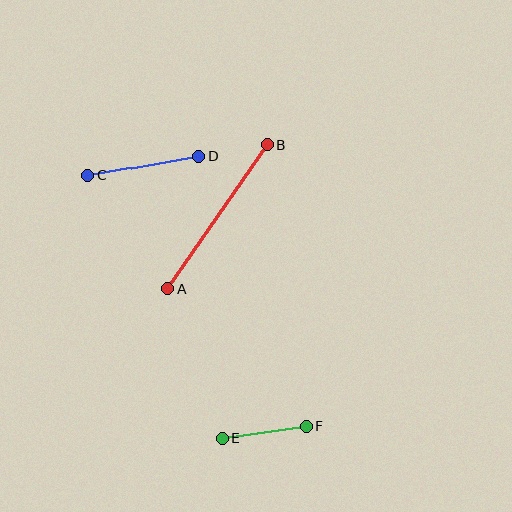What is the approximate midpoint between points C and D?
The midpoint is at approximately (144, 166) pixels.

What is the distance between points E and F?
The distance is approximately 85 pixels.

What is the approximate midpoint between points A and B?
The midpoint is at approximately (218, 217) pixels.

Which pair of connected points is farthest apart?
Points A and B are farthest apart.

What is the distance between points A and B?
The distance is approximately 175 pixels.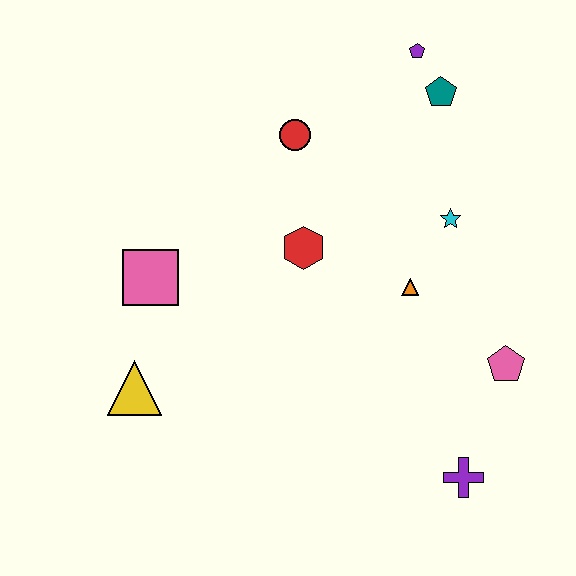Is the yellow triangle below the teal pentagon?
Yes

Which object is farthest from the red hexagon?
The purple cross is farthest from the red hexagon.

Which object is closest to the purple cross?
The pink pentagon is closest to the purple cross.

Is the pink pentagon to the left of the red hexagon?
No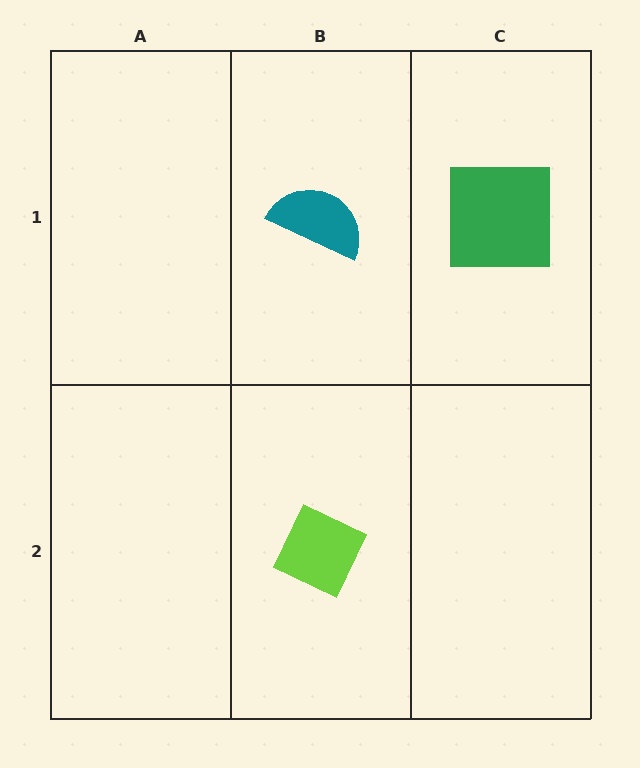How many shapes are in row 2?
1 shape.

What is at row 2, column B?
A lime diamond.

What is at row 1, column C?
A green square.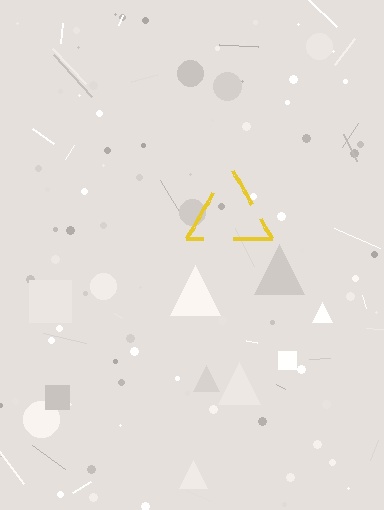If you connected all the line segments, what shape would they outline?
They would outline a triangle.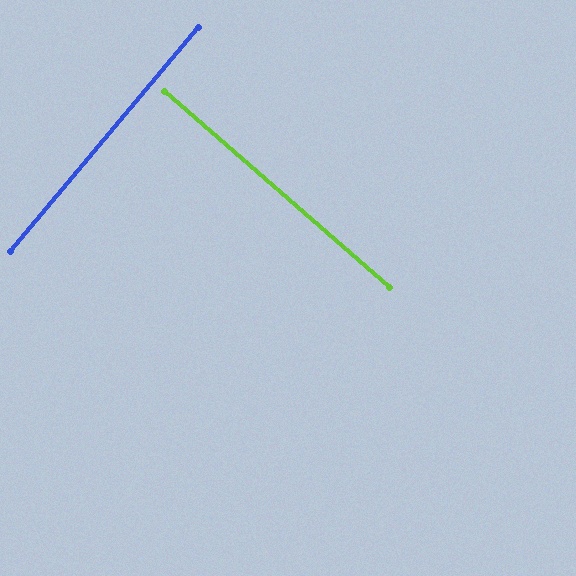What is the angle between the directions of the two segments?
Approximately 89 degrees.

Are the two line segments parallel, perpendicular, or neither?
Perpendicular — they meet at approximately 89°.